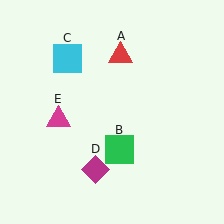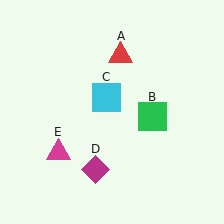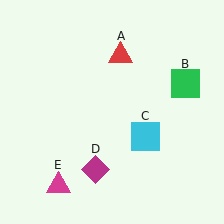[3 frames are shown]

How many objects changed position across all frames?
3 objects changed position: green square (object B), cyan square (object C), magenta triangle (object E).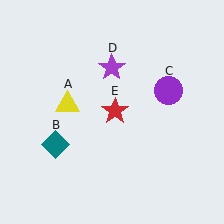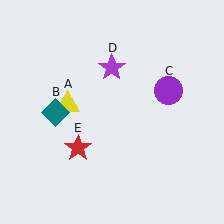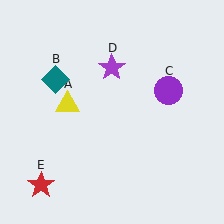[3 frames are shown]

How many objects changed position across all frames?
2 objects changed position: teal diamond (object B), red star (object E).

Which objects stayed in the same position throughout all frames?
Yellow triangle (object A) and purple circle (object C) and purple star (object D) remained stationary.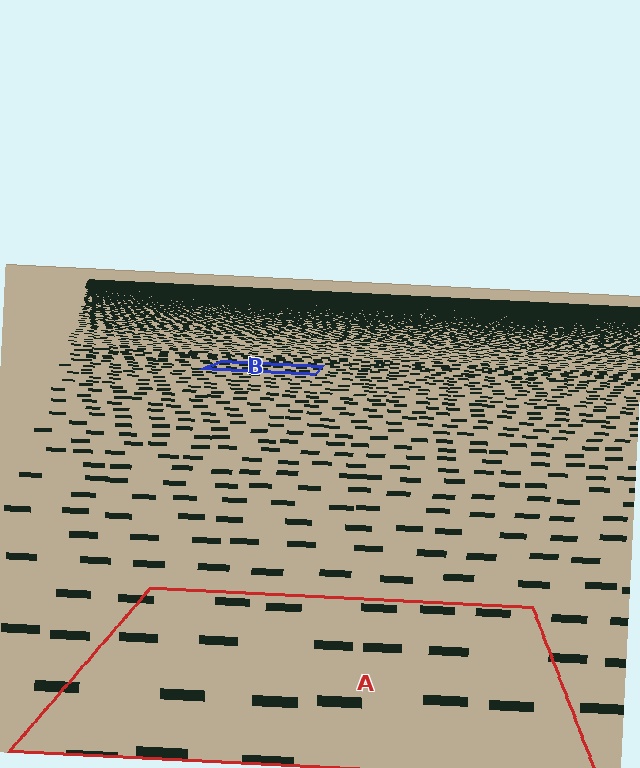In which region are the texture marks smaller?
The texture marks are smaller in region B, because it is farther away.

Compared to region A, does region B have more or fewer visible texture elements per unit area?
Region B has more texture elements per unit area — they are packed more densely because it is farther away.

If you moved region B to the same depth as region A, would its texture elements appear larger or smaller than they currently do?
They would appear larger. At a closer depth, the same texture elements are projected at a bigger on-screen size.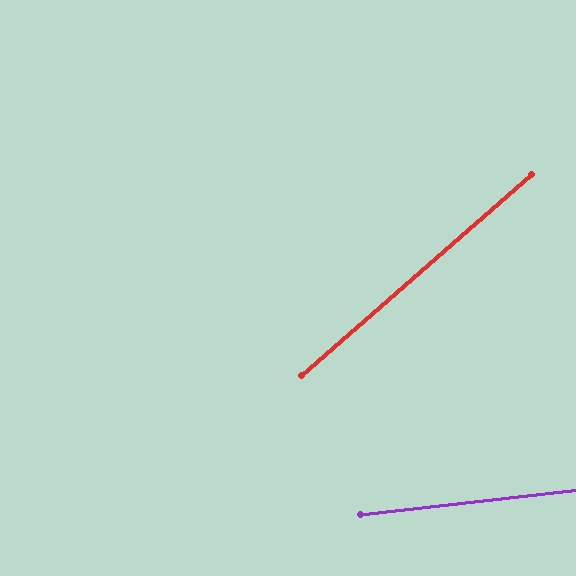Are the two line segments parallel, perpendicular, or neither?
Neither parallel nor perpendicular — they differ by about 35°.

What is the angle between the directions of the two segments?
Approximately 35 degrees.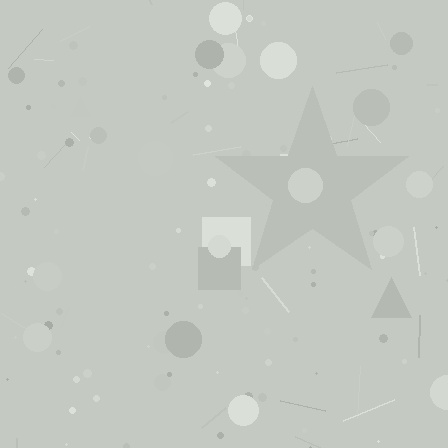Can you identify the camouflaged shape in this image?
The camouflaged shape is a star.